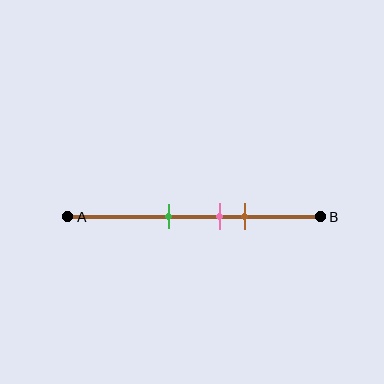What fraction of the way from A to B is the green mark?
The green mark is approximately 40% (0.4) of the way from A to B.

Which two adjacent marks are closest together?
The pink and brown marks are the closest adjacent pair.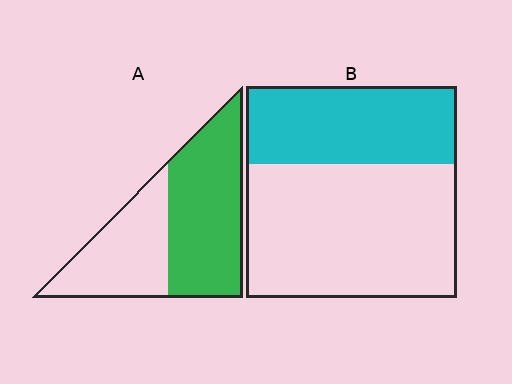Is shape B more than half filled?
No.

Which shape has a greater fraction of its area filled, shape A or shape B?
Shape A.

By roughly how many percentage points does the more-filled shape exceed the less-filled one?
By roughly 20 percentage points (A over B).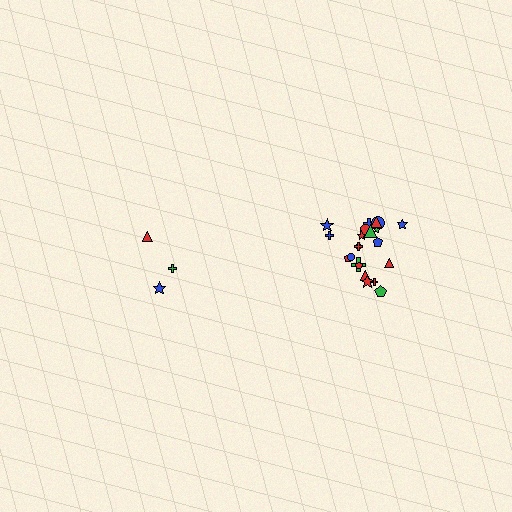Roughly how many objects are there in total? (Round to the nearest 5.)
Roughly 25 objects in total.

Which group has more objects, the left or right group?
The right group.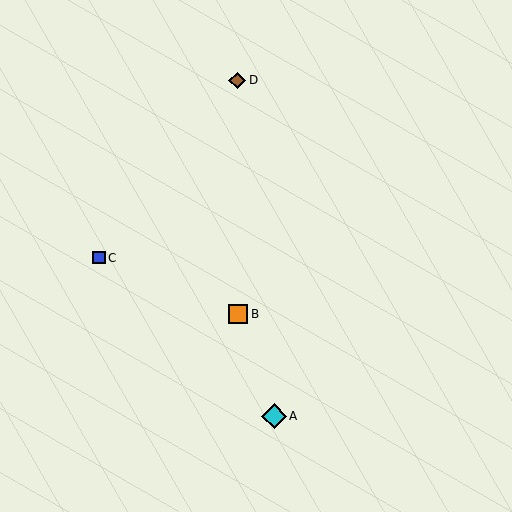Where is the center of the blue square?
The center of the blue square is at (99, 258).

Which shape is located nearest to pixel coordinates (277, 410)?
The cyan diamond (labeled A) at (274, 416) is nearest to that location.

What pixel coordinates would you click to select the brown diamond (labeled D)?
Click at (237, 80) to select the brown diamond D.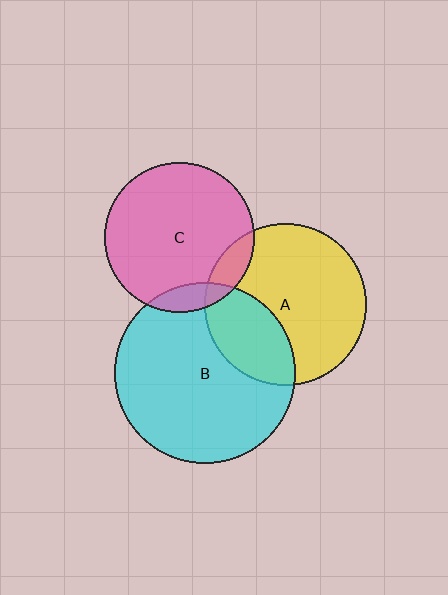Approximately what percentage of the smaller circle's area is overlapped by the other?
Approximately 10%.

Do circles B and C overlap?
Yes.